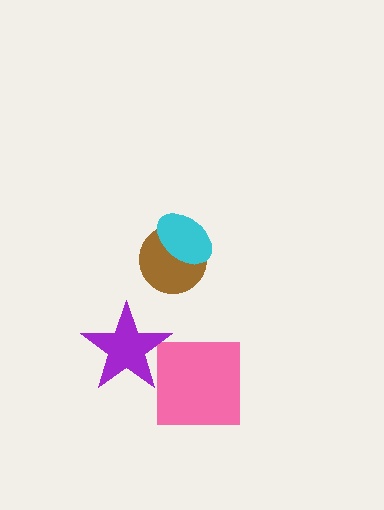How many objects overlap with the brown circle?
1 object overlaps with the brown circle.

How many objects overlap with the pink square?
1 object overlaps with the pink square.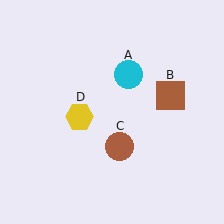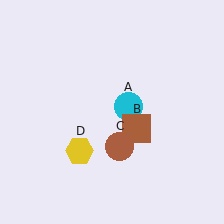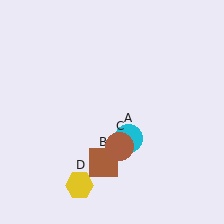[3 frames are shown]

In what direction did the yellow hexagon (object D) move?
The yellow hexagon (object D) moved down.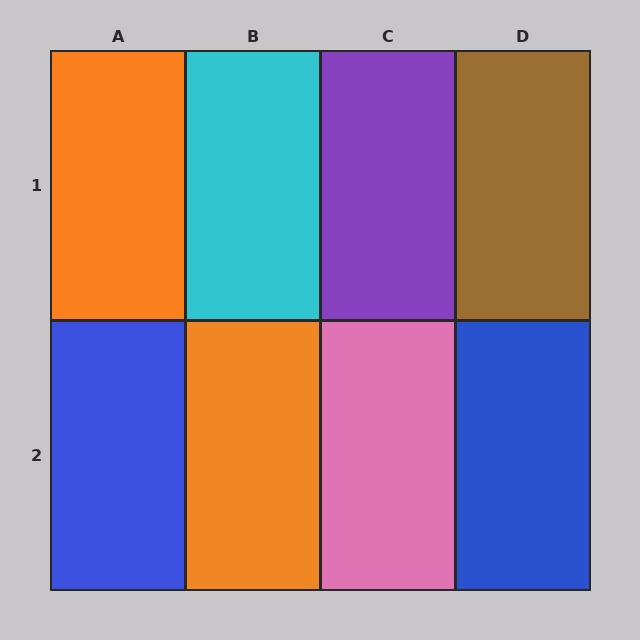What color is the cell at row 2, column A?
Blue.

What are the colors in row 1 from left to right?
Orange, cyan, purple, brown.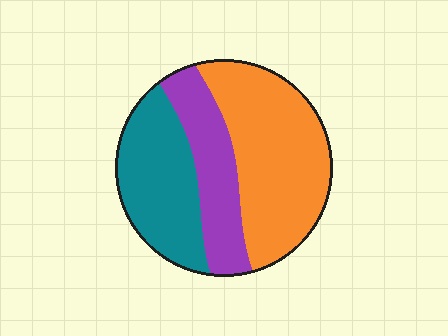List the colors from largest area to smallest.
From largest to smallest: orange, teal, purple.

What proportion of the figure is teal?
Teal takes up about one third (1/3) of the figure.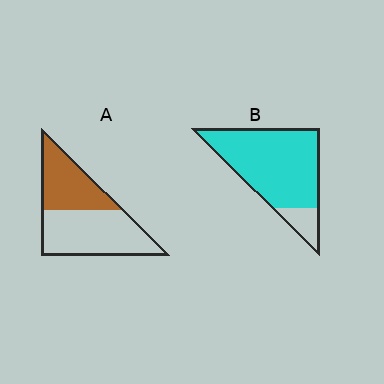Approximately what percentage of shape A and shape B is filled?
A is approximately 40% and B is approximately 85%.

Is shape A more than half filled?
No.